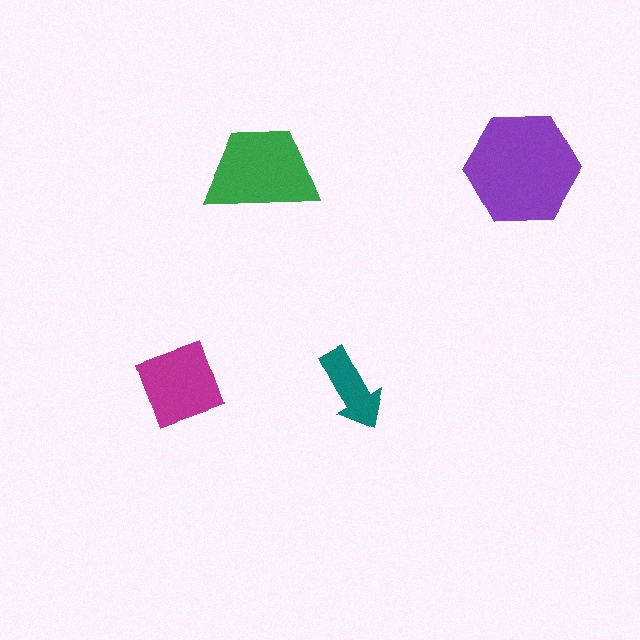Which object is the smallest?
The teal arrow.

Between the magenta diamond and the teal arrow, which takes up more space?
The magenta diamond.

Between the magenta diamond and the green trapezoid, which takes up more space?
The green trapezoid.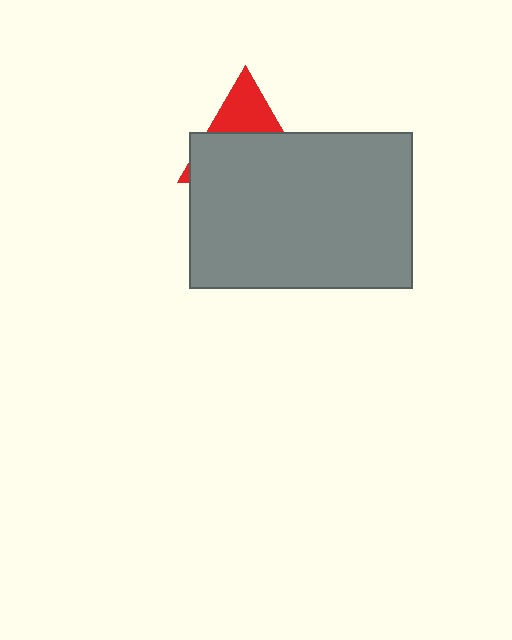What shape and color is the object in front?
The object in front is a gray rectangle.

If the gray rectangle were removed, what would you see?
You would see the complete red triangle.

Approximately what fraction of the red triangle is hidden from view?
Roughly 67% of the red triangle is hidden behind the gray rectangle.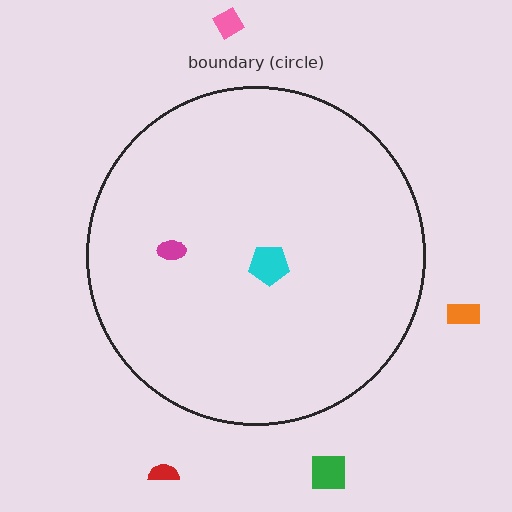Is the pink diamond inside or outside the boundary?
Outside.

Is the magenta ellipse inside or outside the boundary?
Inside.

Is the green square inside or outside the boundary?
Outside.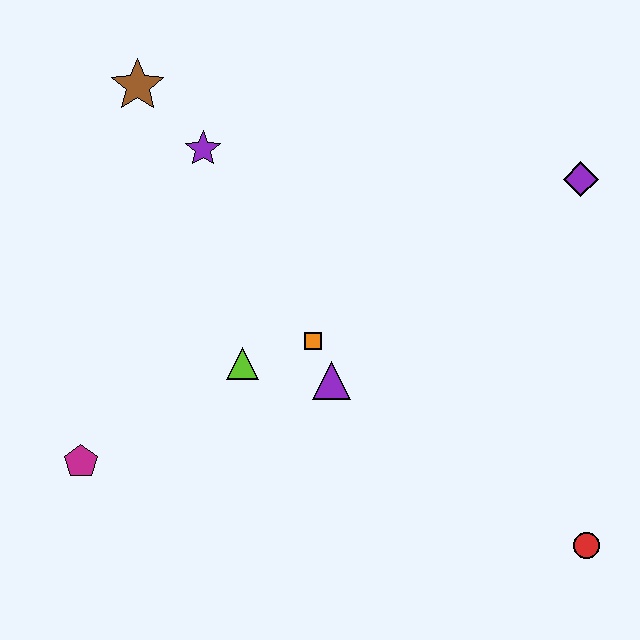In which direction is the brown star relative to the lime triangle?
The brown star is above the lime triangle.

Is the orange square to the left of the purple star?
No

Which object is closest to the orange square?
The purple triangle is closest to the orange square.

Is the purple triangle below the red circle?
No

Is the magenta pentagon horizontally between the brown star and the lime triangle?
No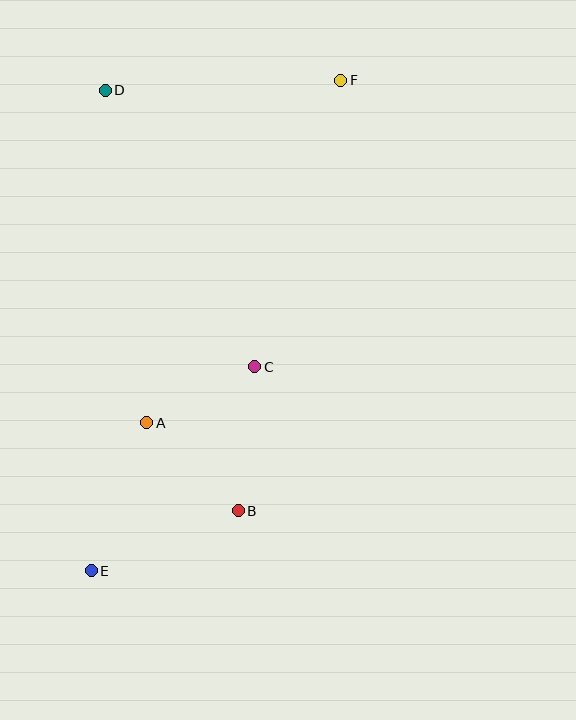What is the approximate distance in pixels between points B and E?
The distance between B and E is approximately 158 pixels.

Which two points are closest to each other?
Points A and C are closest to each other.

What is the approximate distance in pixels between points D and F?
The distance between D and F is approximately 236 pixels.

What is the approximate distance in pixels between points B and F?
The distance between B and F is approximately 443 pixels.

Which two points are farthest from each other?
Points E and F are farthest from each other.